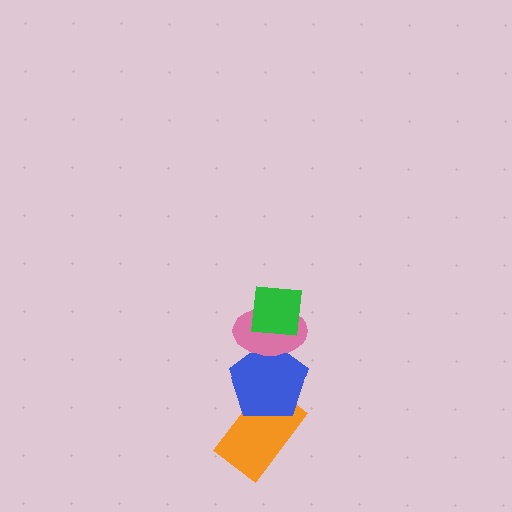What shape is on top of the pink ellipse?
The green square is on top of the pink ellipse.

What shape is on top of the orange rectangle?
The blue pentagon is on top of the orange rectangle.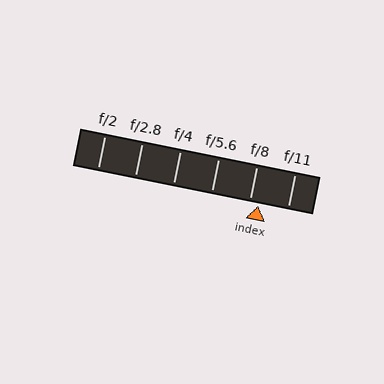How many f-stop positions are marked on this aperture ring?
There are 6 f-stop positions marked.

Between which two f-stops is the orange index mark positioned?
The index mark is between f/8 and f/11.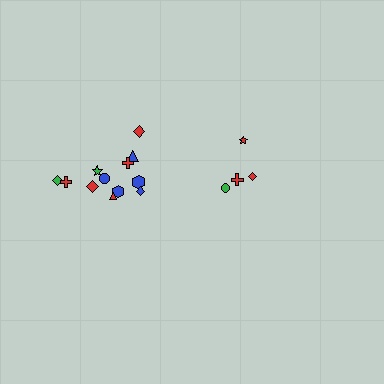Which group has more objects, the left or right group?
The left group.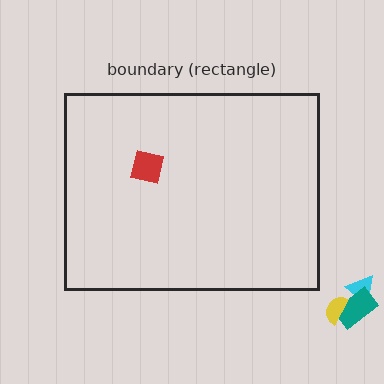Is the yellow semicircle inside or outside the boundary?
Outside.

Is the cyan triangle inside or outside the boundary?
Outside.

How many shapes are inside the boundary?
1 inside, 3 outside.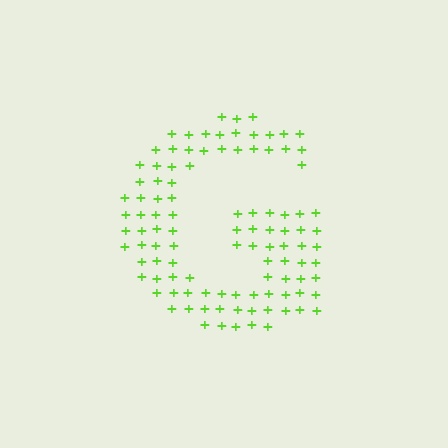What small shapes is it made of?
It is made of small plus signs.